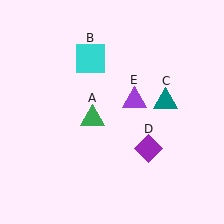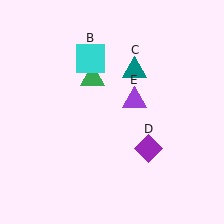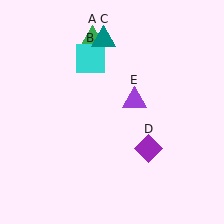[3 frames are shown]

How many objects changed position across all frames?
2 objects changed position: green triangle (object A), teal triangle (object C).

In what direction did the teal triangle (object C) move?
The teal triangle (object C) moved up and to the left.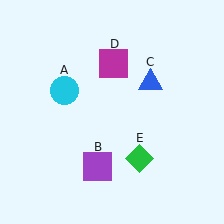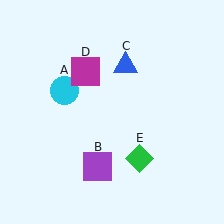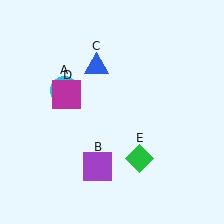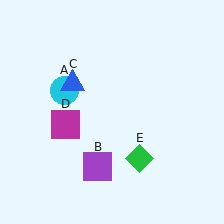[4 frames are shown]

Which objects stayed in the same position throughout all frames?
Cyan circle (object A) and purple square (object B) and green diamond (object E) remained stationary.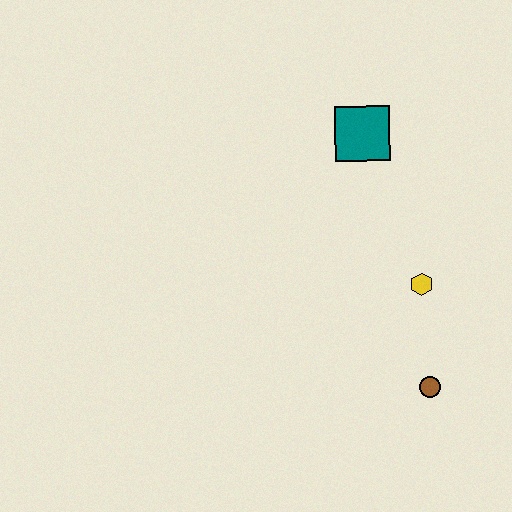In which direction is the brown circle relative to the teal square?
The brown circle is below the teal square.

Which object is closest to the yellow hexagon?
The brown circle is closest to the yellow hexagon.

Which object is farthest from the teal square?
The brown circle is farthest from the teal square.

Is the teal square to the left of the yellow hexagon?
Yes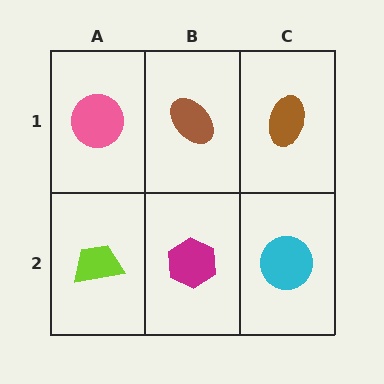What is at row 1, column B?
A brown ellipse.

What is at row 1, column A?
A pink circle.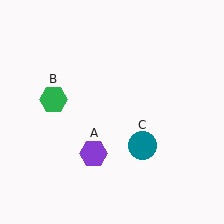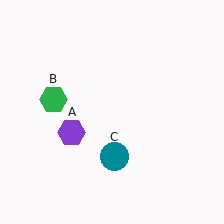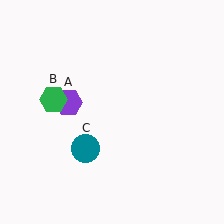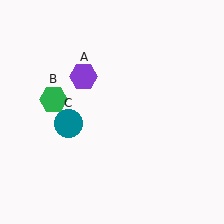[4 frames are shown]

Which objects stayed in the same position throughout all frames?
Green hexagon (object B) remained stationary.